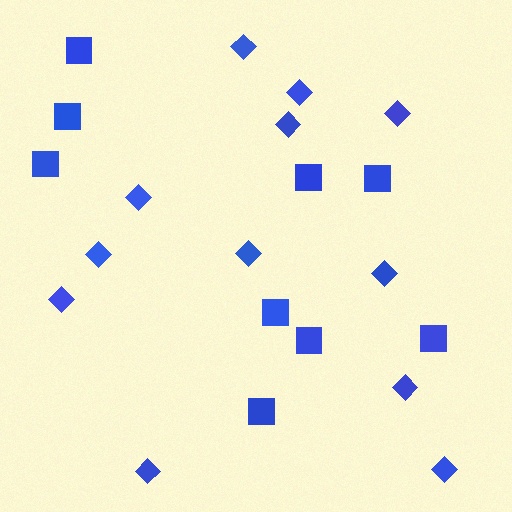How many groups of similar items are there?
There are 2 groups: one group of squares (9) and one group of diamonds (12).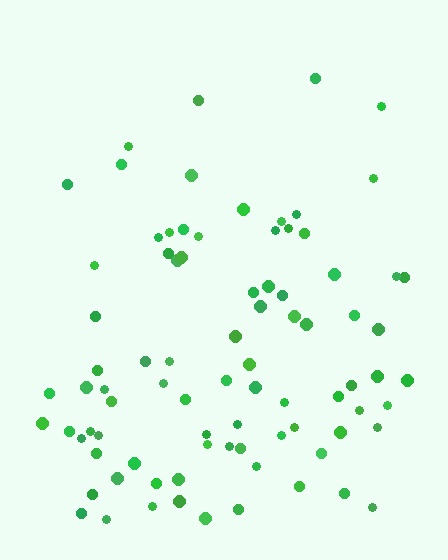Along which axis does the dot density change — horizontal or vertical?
Vertical.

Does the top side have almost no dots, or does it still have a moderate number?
Still a moderate number, just noticeably fewer than the bottom.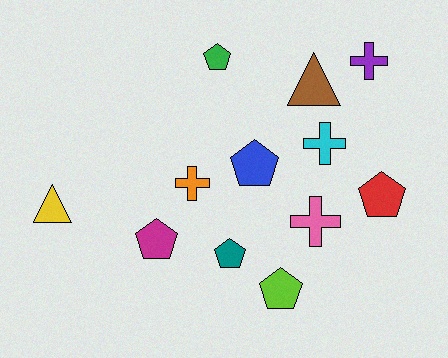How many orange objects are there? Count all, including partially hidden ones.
There is 1 orange object.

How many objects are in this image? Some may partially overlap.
There are 12 objects.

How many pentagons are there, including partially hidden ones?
There are 6 pentagons.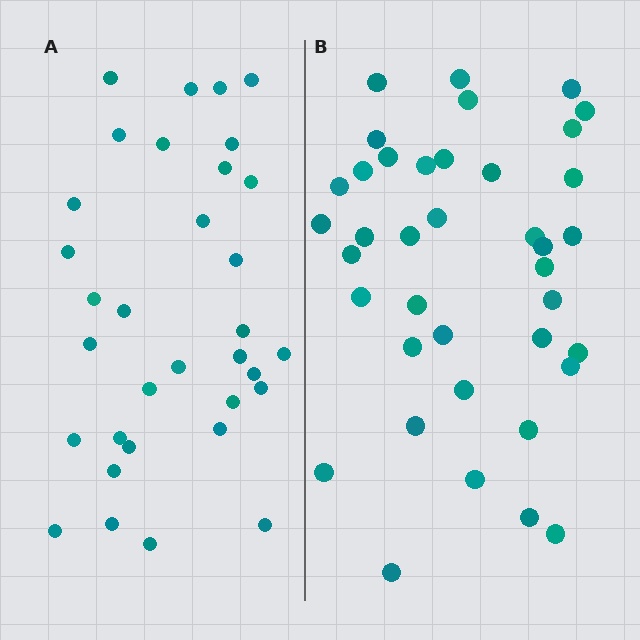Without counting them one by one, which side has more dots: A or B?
Region B (the right region) has more dots.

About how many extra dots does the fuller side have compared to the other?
Region B has about 6 more dots than region A.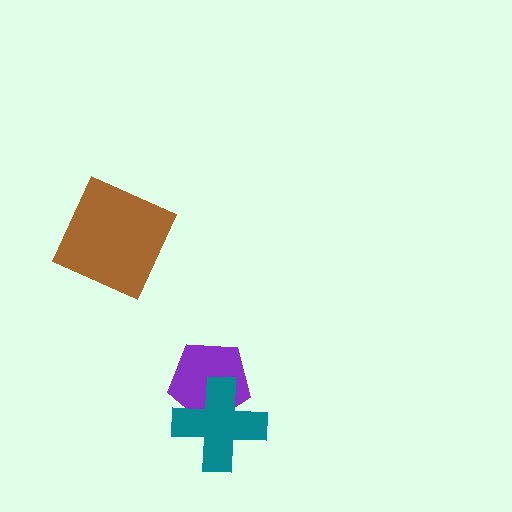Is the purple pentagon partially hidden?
Yes, it is partially covered by another shape.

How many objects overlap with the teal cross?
1 object overlaps with the teal cross.